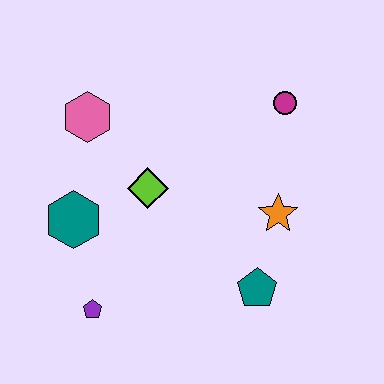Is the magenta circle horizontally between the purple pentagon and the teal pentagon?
No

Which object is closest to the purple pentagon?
The teal hexagon is closest to the purple pentagon.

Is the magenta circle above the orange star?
Yes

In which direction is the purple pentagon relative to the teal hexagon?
The purple pentagon is below the teal hexagon.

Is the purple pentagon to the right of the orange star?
No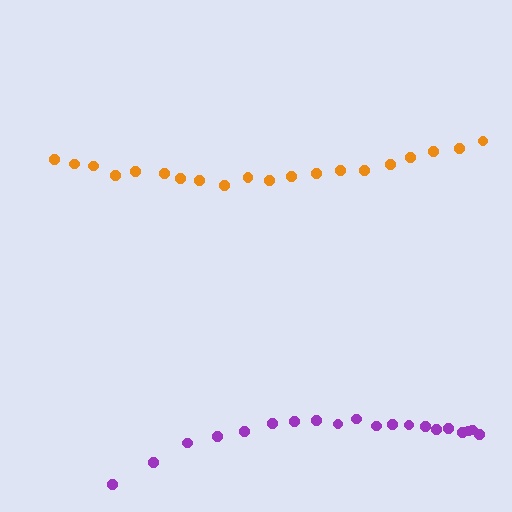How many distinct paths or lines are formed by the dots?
There are 2 distinct paths.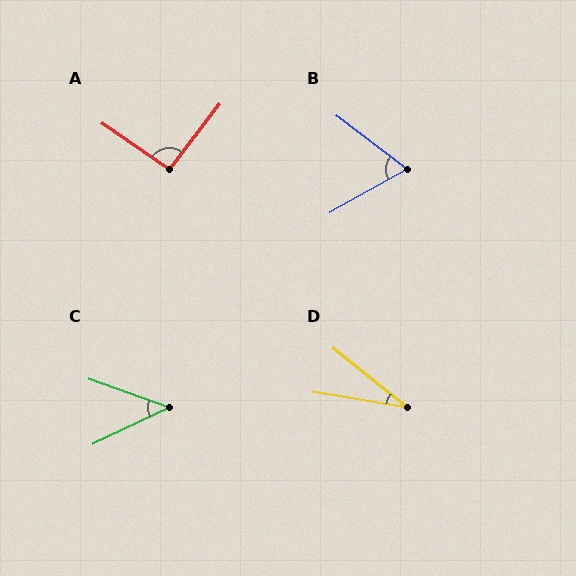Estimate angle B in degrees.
Approximately 66 degrees.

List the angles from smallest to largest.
D (30°), C (45°), B (66°), A (93°).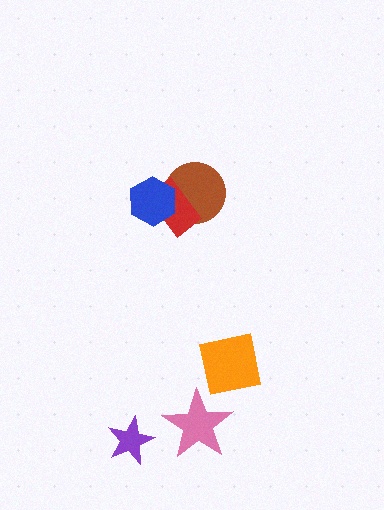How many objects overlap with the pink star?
0 objects overlap with the pink star.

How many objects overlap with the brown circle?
2 objects overlap with the brown circle.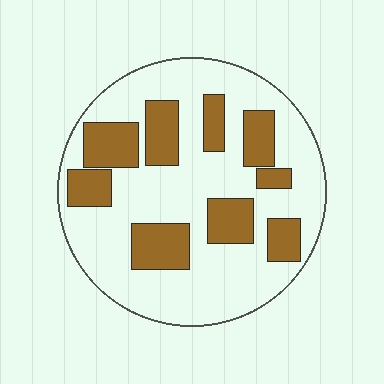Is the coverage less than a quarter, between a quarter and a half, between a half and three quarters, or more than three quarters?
Between a quarter and a half.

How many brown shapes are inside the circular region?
9.